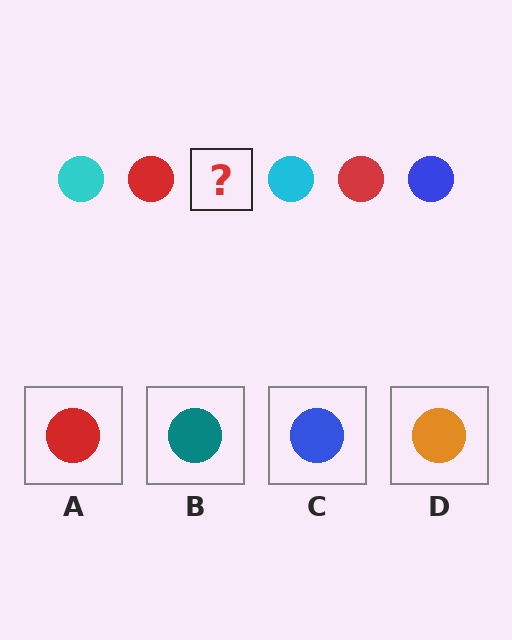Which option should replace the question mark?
Option C.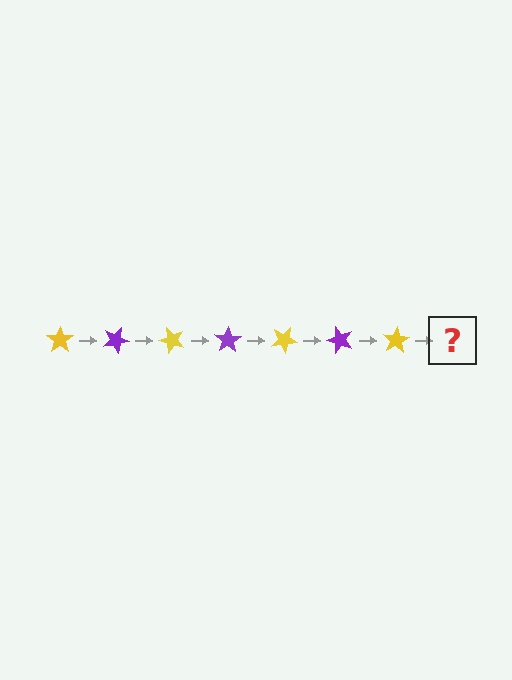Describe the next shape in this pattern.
It should be a purple star, rotated 175 degrees from the start.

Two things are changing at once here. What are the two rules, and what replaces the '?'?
The two rules are that it rotates 25 degrees each step and the color cycles through yellow and purple. The '?' should be a purple star, rotated 175 degrees from the start.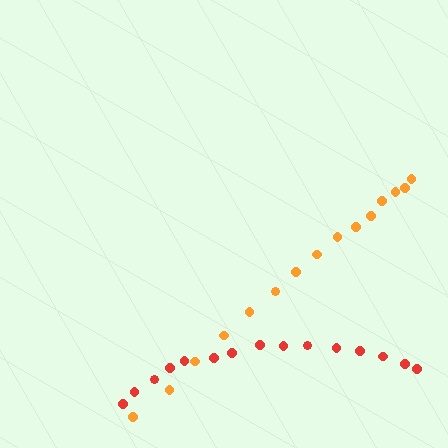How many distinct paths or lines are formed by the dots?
There are 2 distinct paths.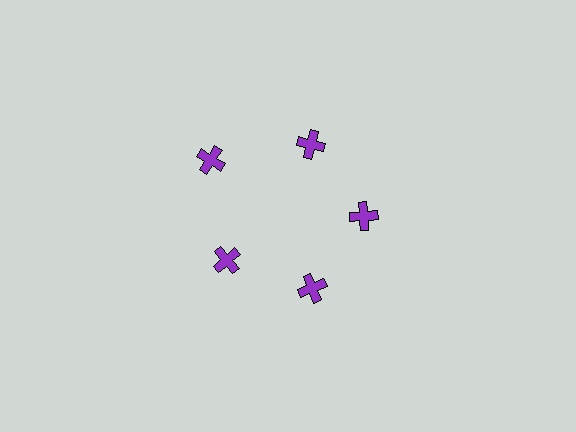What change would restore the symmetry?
The symmetry would be restored by moving it inward, back onto the ring so that all 5 crosses sit at equal angles and equal distance from the center.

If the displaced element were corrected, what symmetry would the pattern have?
It would have 5-fold rotational symmetry — the pattern would map onto itself every 72 degrees.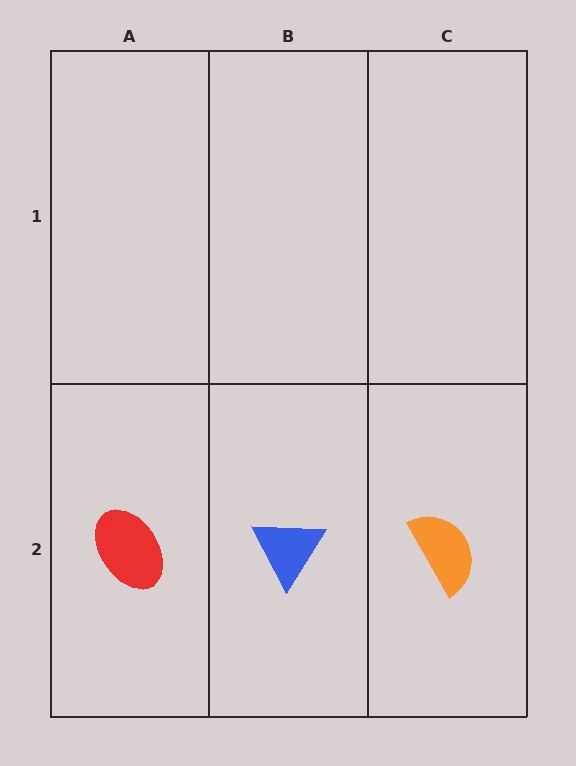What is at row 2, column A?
A red ellipse.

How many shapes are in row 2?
3 shapes.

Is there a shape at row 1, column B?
No, that cell is empty.